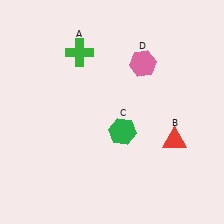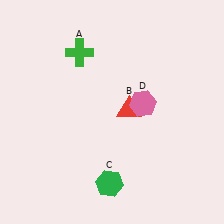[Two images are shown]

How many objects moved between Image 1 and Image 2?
3 objects moved between the two images.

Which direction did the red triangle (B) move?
The red triangle (B) moved left.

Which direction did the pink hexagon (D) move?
The pink hexagon (D) moved down.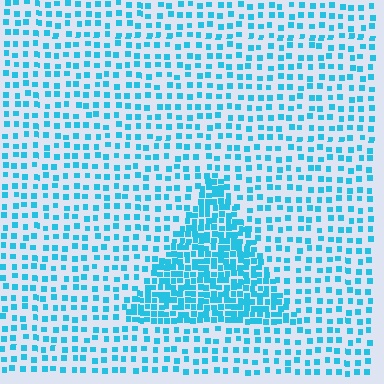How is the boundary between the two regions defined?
The boundary is defined by a change in element density (approximately 2.4x ratio). All elements are the same color, size, and shape.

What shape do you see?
I see a triangle.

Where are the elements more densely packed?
The elements are more densely packed inside the triangle boundary.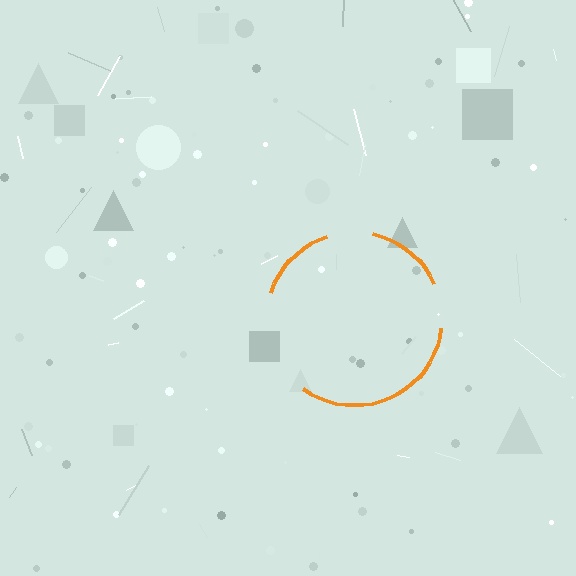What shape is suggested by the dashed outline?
The dashed outline suggests a circle.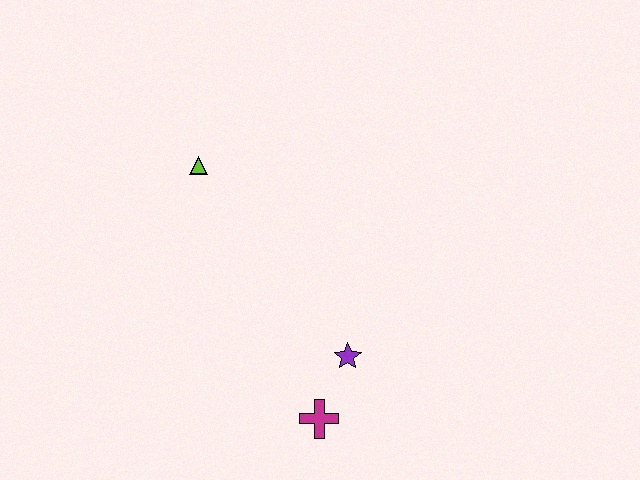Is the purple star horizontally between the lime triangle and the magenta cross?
No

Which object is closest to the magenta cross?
The purple star is closest to the magenta cross.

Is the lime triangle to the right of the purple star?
No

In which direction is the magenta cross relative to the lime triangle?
The magenta cross is below the lime triangle.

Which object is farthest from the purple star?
The lime triangle is farthest from the purple star.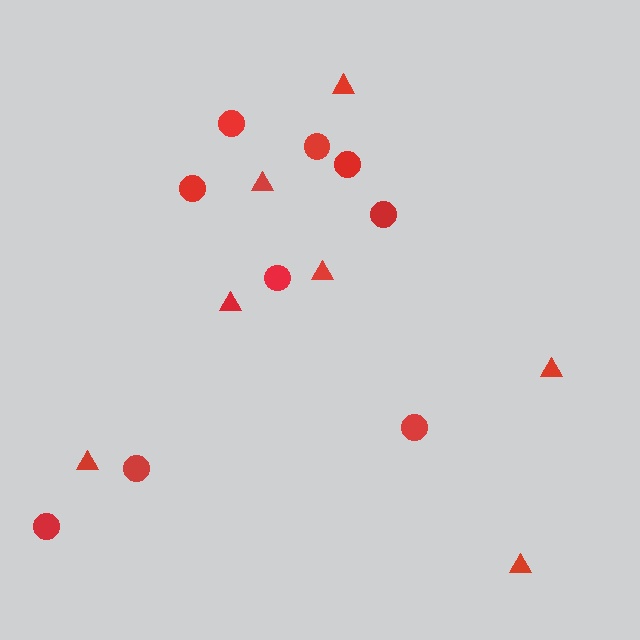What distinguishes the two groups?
There are 2 groups: one group of circles (9) and one group of triangles (7).